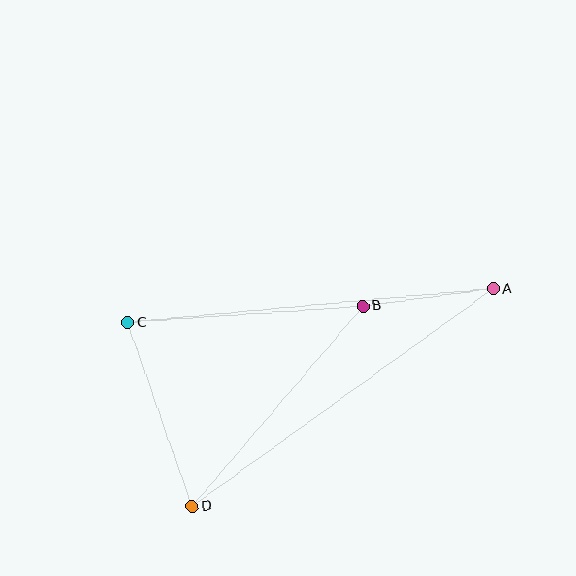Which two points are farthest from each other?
Points A and D are farthest from each other.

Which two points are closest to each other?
Points A and B are closest to each other.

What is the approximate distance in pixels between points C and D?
The distance between C and D is approximately 195 pixels.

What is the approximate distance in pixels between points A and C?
The distance between A and C is approximately 367 pixels.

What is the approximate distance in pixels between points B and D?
The distance between B and D is approximately 263 pixels.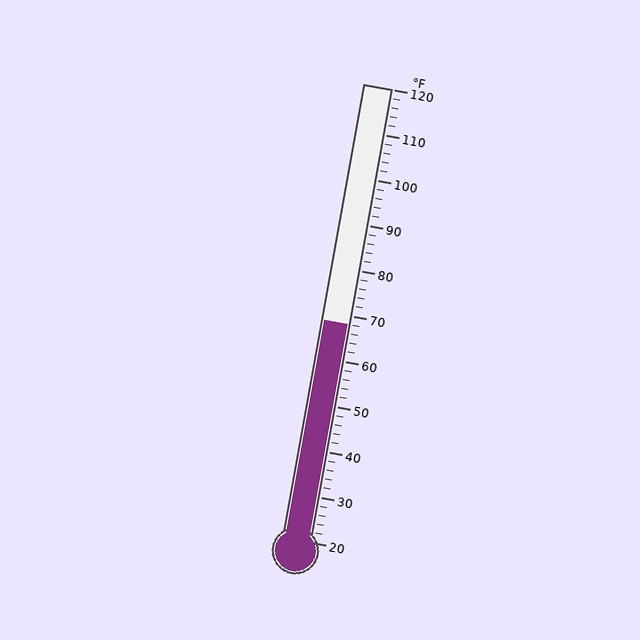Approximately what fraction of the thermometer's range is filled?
The thermometer is filled to approximately 50% of its range.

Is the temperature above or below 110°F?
The temperature is below 110°F.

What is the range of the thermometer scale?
The thermometer scale ranges from 20°F to 120°F.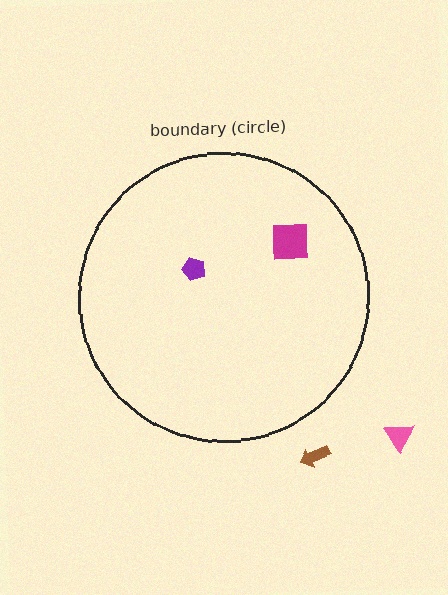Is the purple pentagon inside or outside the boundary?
Inside.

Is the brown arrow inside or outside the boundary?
Outside.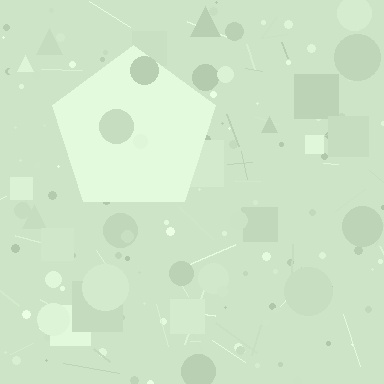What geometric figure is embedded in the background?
A pentagon is embedded in the background.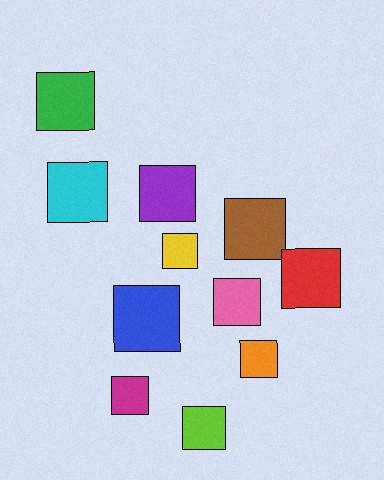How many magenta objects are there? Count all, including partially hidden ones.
There is 1 magenta object.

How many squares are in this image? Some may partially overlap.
There are 11 squares.